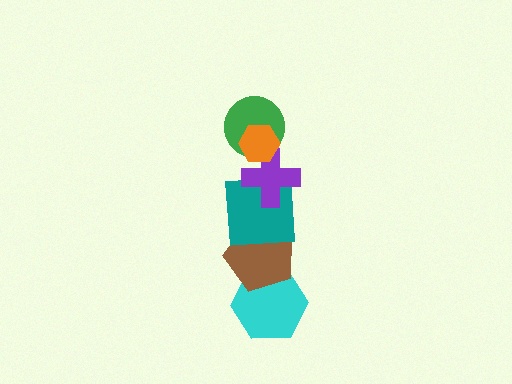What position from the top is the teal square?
The teal square is 4th from the top.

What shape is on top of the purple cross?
The green circle is on top of the purple cross.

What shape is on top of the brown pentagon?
The teal square is on top of the brown pentagon.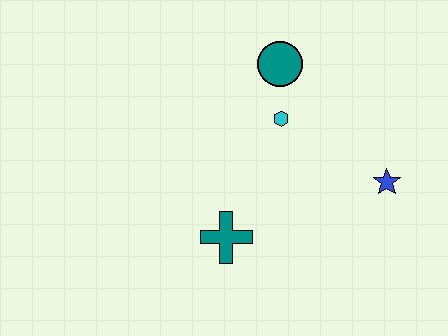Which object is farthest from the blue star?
The teal cross is farthest from the blue star.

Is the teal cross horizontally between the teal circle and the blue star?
No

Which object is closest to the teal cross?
The cyan hexagon is closest to the teal cross.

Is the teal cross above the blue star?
No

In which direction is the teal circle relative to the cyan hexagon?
The teal circle is above the cyan hexagon.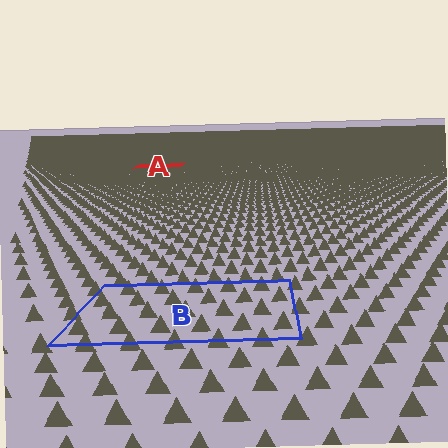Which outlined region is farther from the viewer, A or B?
Region A is farther from the viewer — the texture elements inside it appear smaller and more densely packed.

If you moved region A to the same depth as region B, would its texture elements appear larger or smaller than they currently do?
They would appear larger. At a closer depth, the same texture elements are projected at a bigger on-screen size.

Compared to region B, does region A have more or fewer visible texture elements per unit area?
Region A has more texture elements per unit area — they are packed more densely because it is farther away.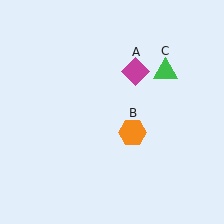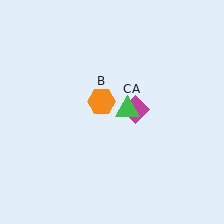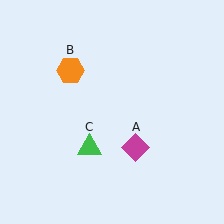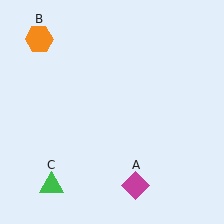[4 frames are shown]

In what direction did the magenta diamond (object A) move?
The magenta diamond (object A) moved down.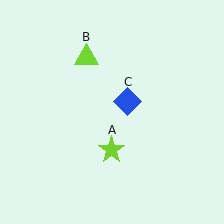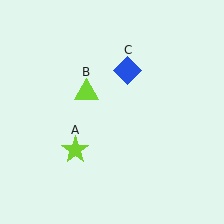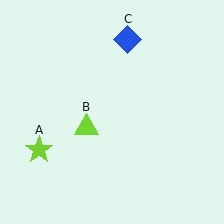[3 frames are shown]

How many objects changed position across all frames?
3 objects changed position: lime star (object A), lime triangle (object B), blue diamond (object C).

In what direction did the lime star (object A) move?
The lime star (object A) moved left.